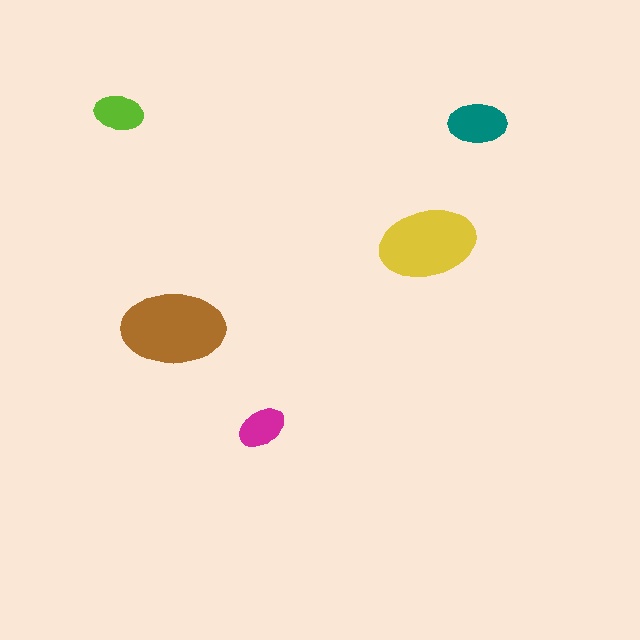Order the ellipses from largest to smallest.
the brown one, the yellow one, the teal one, the lime one, the magenta one.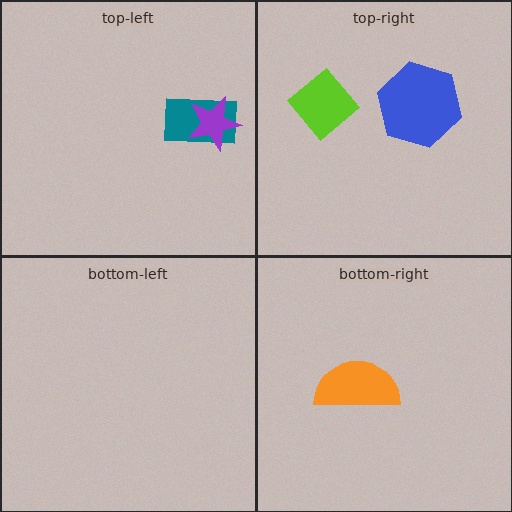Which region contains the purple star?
The top-left region.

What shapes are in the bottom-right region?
The orange semicircle.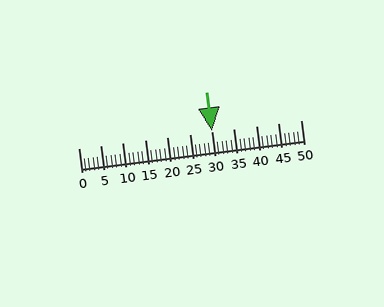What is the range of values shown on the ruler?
The ruler shows values from 0 to 50.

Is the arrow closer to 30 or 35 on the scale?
The arrow is closer to 30.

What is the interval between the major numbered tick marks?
The major tick marks are spaced 5 units apart.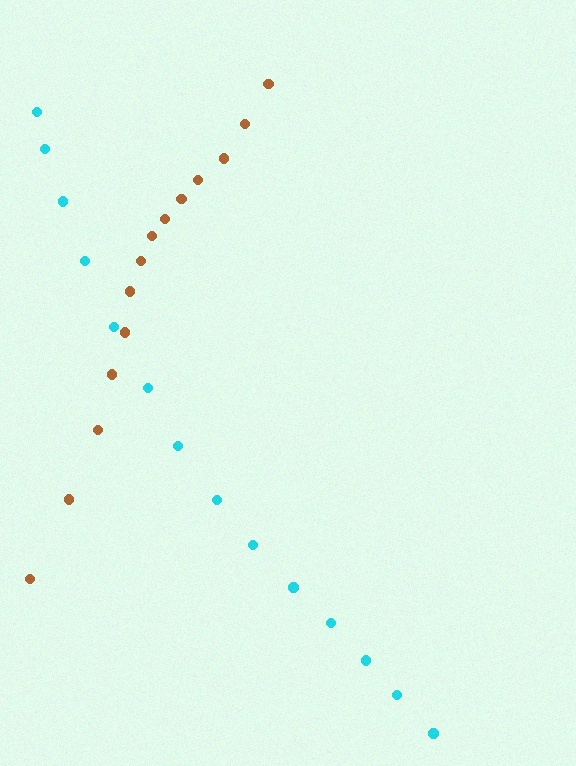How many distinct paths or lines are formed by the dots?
There are 2 distinct paths.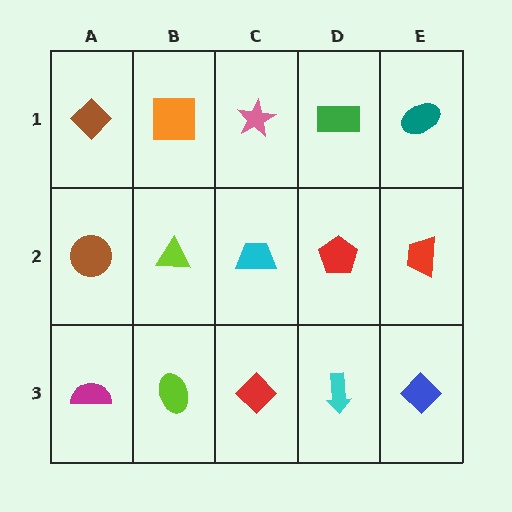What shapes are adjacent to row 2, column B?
An orange square (row 1, column B), a lime ellipse (row 3, column B), a brown circle (row 2, column A), a cyan trapezoid (row 2, column C).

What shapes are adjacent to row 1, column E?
A red trapezoid (row 2, column E), a green rectangle (row 1, column D).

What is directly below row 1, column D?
A red pentagon.